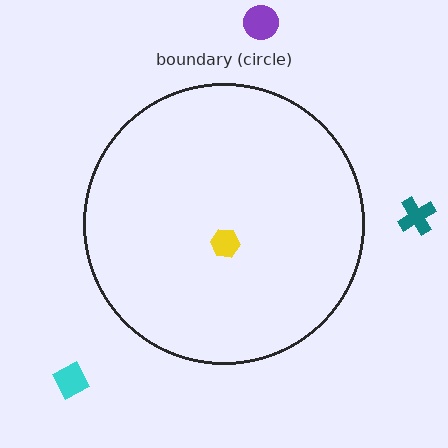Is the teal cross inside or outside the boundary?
Outside.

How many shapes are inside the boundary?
1 inside, 3 outside.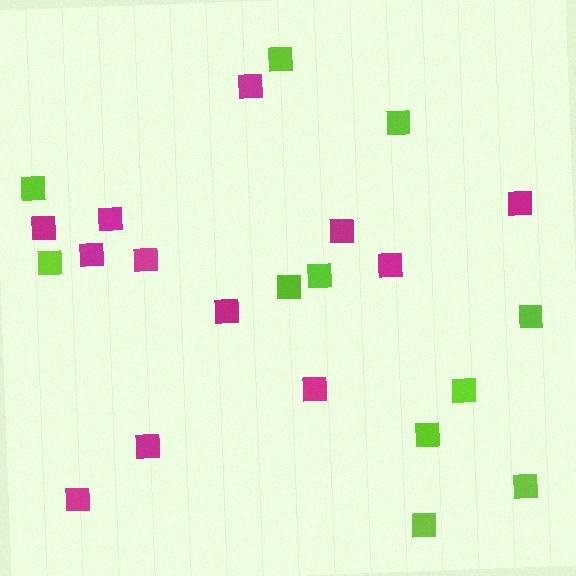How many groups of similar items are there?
There are 2 groups: one group of lime squares (11) and one group of magenta squares (12).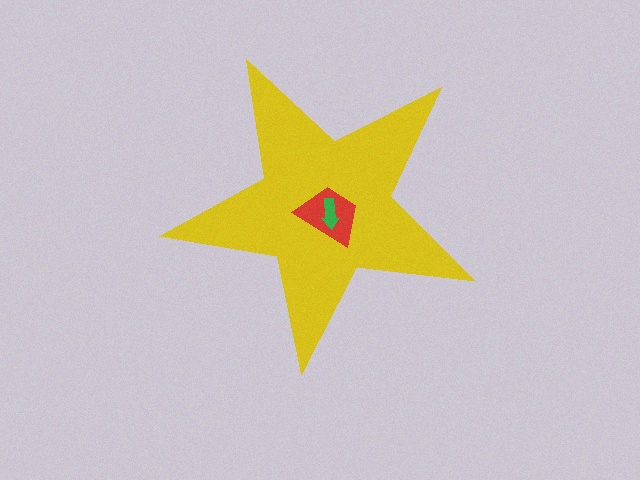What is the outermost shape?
The yellow star.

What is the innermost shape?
The green arrow.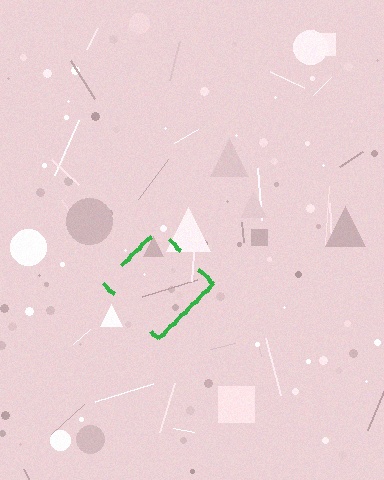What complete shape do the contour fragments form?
The contour fragments form a diamond.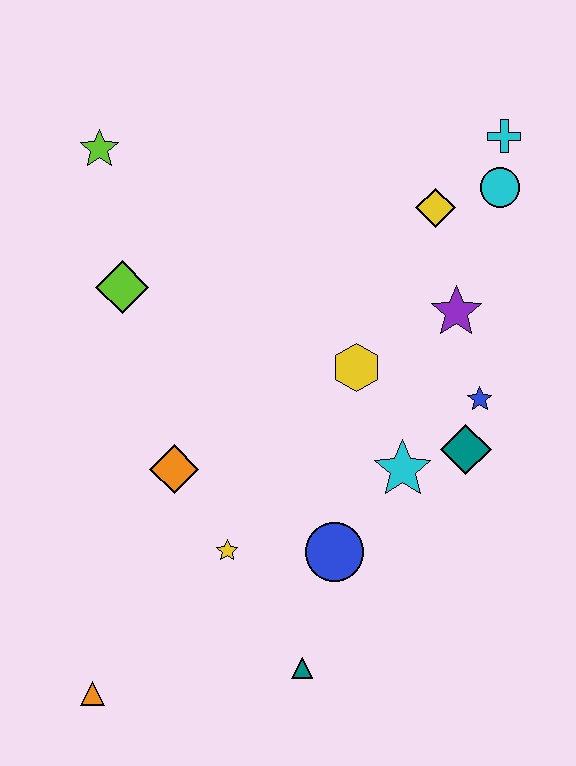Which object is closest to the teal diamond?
The blue star is closest to the teal diamond.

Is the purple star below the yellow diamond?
Yes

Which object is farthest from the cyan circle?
The orange triangle is farthest from the cyan circle.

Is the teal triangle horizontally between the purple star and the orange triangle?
Yes